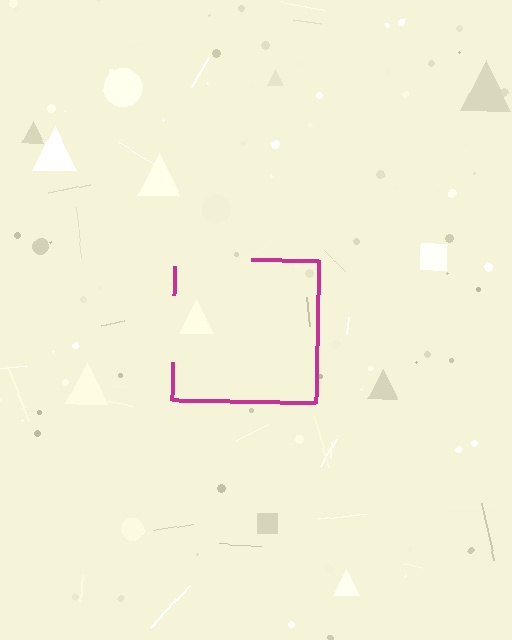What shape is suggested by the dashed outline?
The dashed outline suggests a square.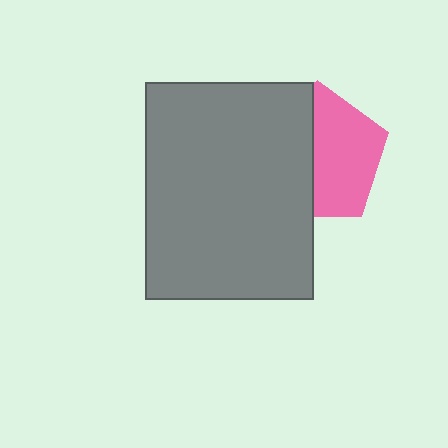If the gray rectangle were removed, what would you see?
You would see the complete pink pentagon.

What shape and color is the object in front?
The object in front is a gray rectangle.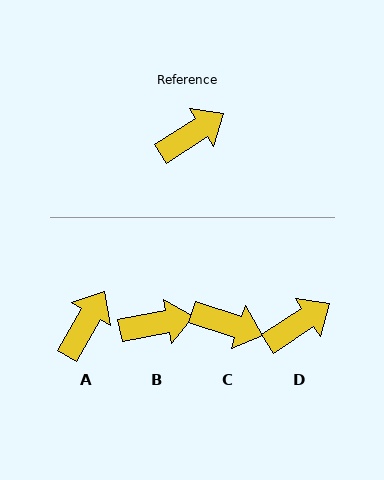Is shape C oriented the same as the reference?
No, it is off by about 52 degrees.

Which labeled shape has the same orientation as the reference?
D.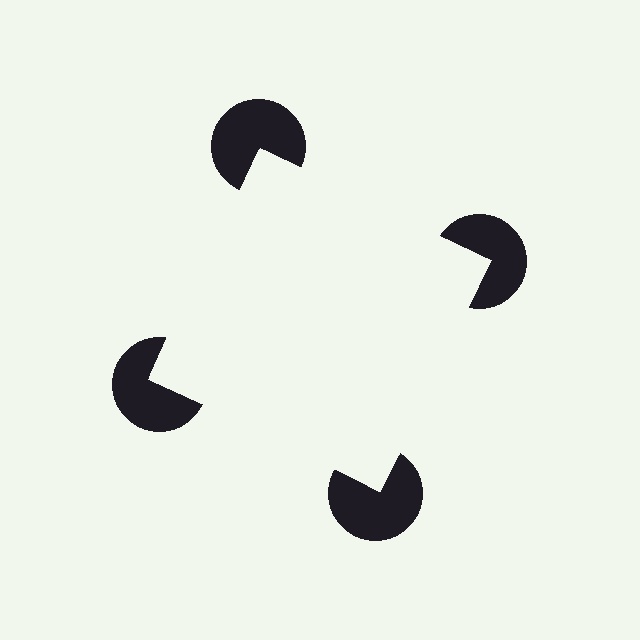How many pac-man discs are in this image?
There are 4 — one at each vertex of the illusory square.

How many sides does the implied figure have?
4 sides.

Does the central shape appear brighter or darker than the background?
It typically appears slightly brighter than the background, even though no actual brightness change is drawn.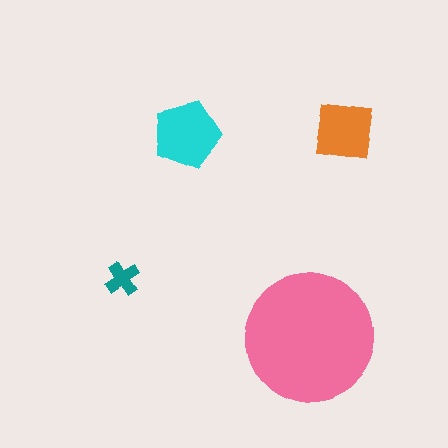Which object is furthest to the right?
The orange square is rightmost.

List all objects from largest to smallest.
The pink circle, the cyan pentagon, the orange square, the teal cross.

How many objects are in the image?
There are 4 objects in the image.